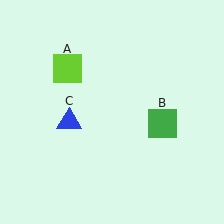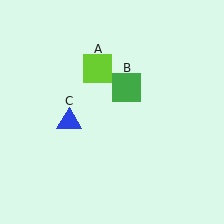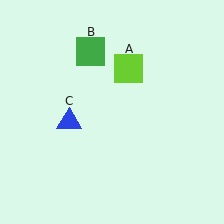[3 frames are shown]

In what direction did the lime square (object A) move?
The lime square (object A) moved right.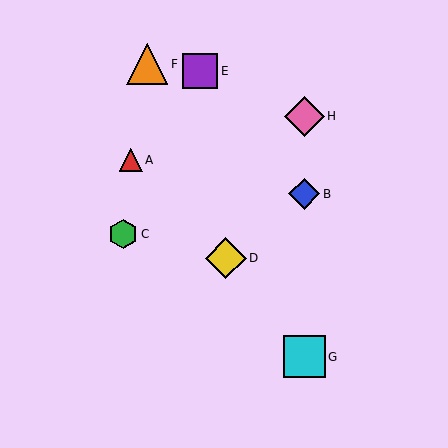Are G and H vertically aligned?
Yes, both are at x≈304.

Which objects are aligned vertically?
Objects B, G, H are aligned vertically.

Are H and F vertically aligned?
No, H is at x≈304 and F is at x≈147.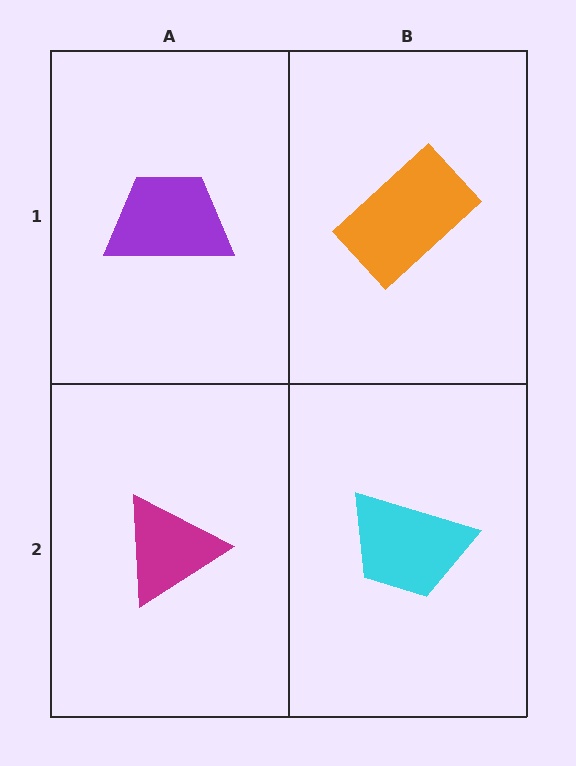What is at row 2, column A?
A magenta triangle.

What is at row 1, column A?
A purple trapezoid.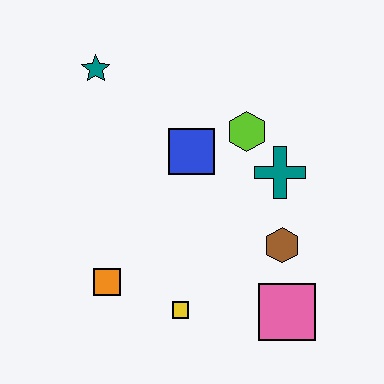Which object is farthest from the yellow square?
The teal star is farthest from the yellow square.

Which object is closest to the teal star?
The blue square is closest to the teal star.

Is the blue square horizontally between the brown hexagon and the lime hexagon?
No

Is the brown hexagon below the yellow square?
No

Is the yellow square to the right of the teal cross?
No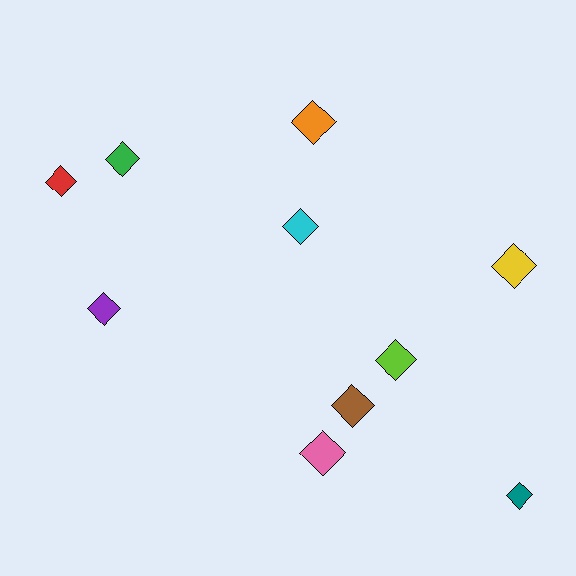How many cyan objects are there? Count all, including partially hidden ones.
There is 1 cyan object.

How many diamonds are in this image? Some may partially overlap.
There are 10 diamonds.